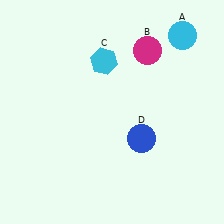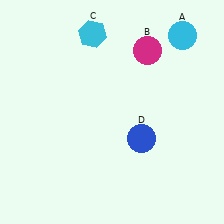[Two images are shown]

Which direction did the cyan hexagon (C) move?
The cyan hexagon (C) moved up.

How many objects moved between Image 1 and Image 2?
1 object moved between the two images.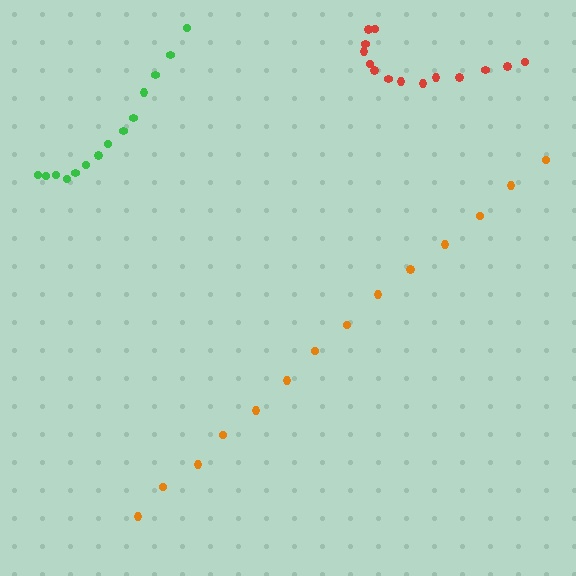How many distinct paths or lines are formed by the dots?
There are 3 distinct paths.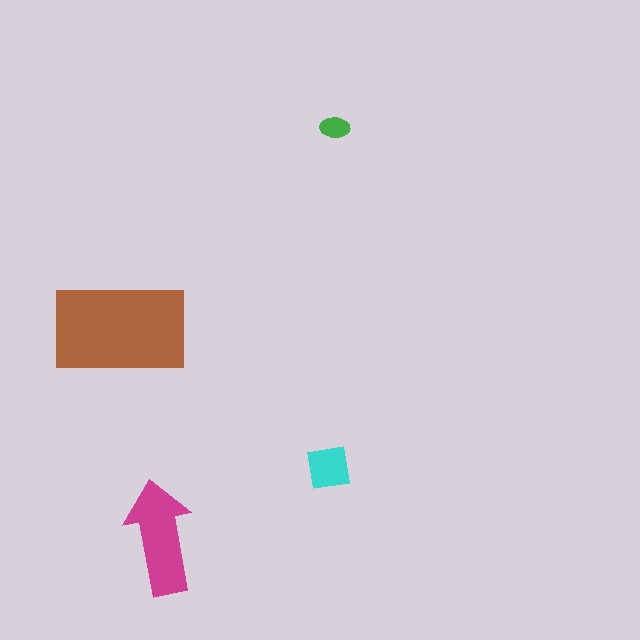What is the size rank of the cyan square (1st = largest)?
3rd.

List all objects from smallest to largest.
The green ellipse, the cyan square, the magenta arrow, the brown rectangle.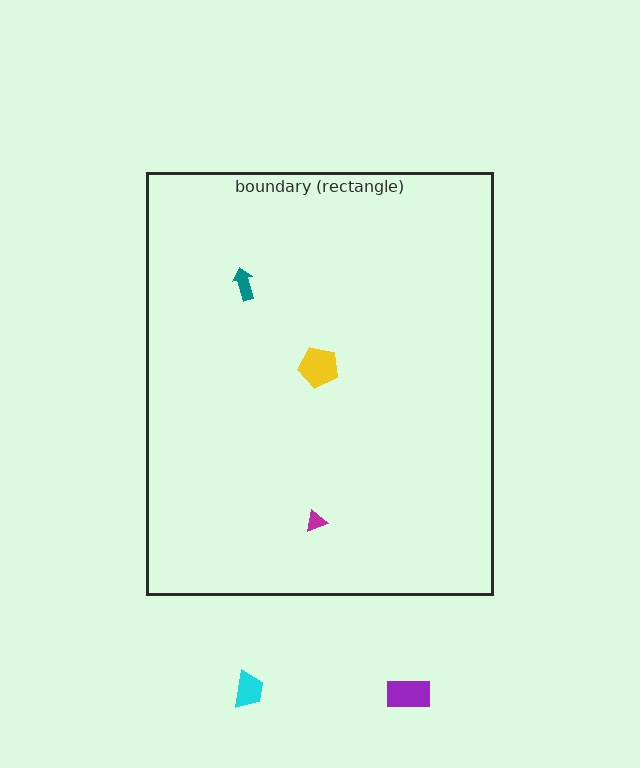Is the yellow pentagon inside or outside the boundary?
Inside.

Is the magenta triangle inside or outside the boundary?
Inside.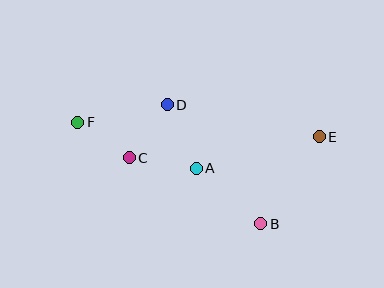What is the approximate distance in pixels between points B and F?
The distance between B and F is approximately 209 pixels.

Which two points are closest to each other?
Points C and F are closest to each other.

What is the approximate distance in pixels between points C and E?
The distance between C and E is approximately 191 pixels.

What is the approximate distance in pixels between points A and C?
The distance between A and C is approximately 68 pixels.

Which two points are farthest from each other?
Points E and F are farthest from each other.